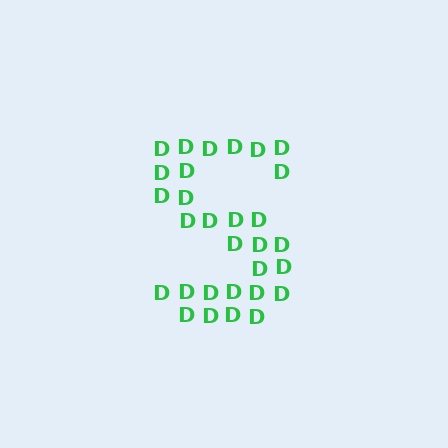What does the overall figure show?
The overall figure shows the letter S.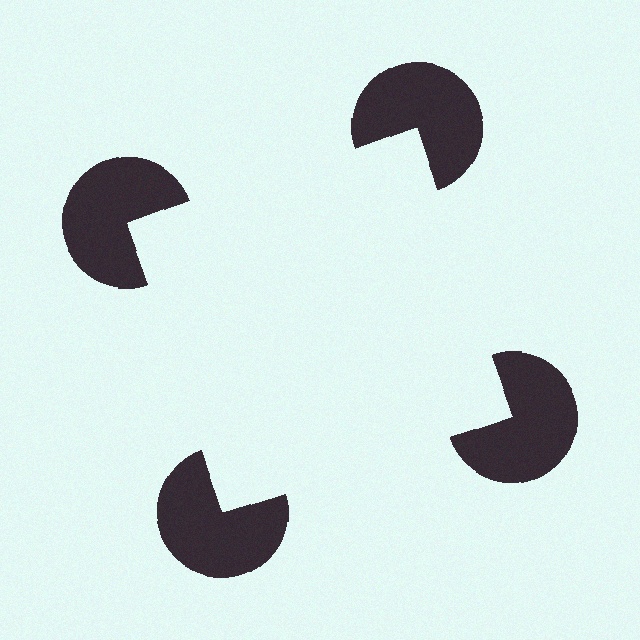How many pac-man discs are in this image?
There are 4 — one at each vertex of the illusory square.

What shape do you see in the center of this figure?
An illusory square — its edges are inferred from the aligned wedge cuts in the pac-man discs, not physically drawn.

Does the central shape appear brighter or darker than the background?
It typically appears slightly brighter than the background, even though no actual brightness change is drawn.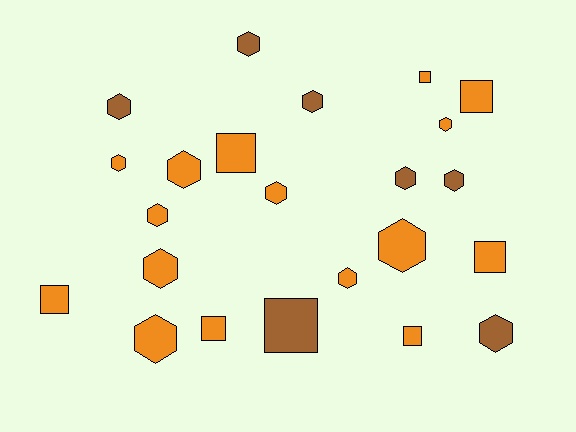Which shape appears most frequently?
Hexagon, with 15 objects.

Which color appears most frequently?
Orange, with 16 objects.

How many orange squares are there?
There are 7 orange squares.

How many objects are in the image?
There are 23 objects.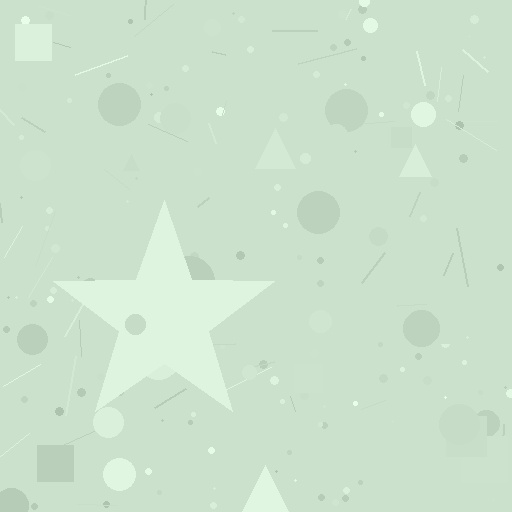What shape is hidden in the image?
A star is hidden in the image.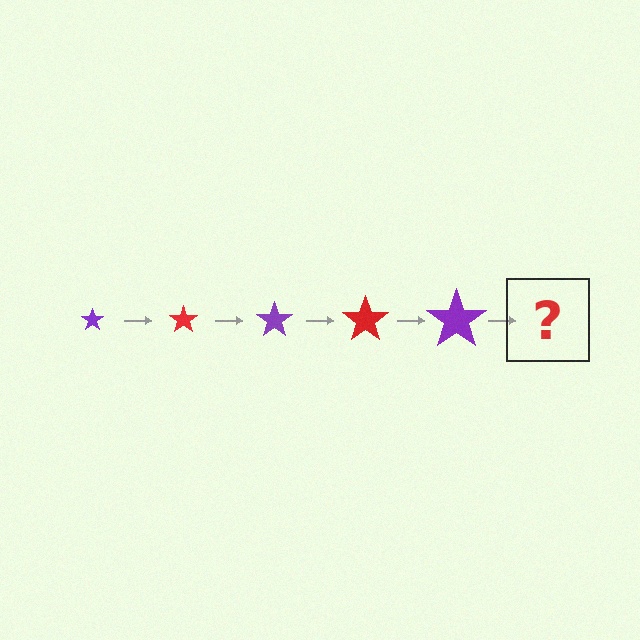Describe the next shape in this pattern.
It should be a red star, larger than the previous one.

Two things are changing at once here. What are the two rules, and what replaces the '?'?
The two rules are that the star grows larger each step and the color cycles through purple and red. The '?' should be a red star, larger than the previous one.